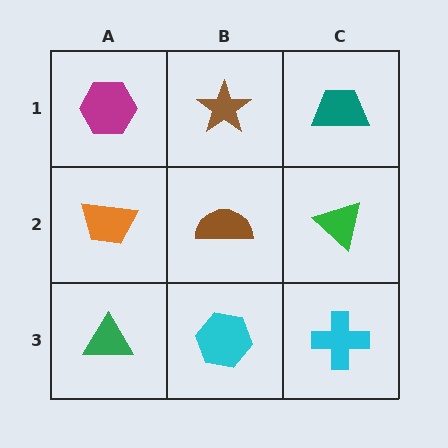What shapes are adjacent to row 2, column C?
A teal trapezoid (row 1, column C), a cyan cross (row 3, column C), a brown semicircle (row 2, column B).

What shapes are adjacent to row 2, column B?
A brown star (row 1, column B), a cyan hexagon (row 3, column B), an orange trapezoid (row 2, column A), a green triangle (row 2, column C).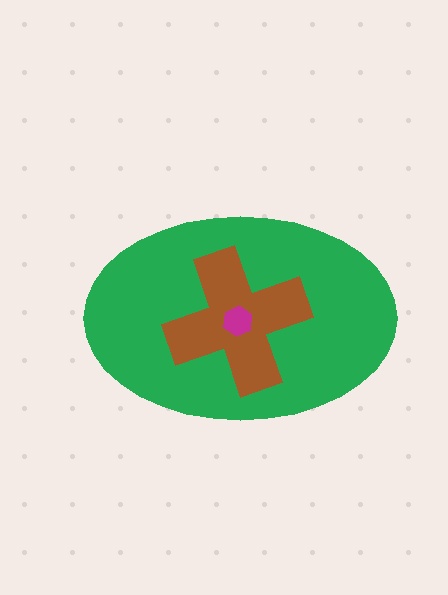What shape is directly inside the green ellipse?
The brown cross.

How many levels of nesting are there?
3.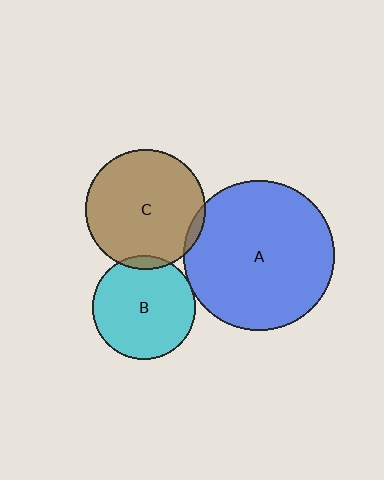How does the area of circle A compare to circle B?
Approximately 2.1 times.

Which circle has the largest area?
Circle A (blue).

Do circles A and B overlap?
Yes.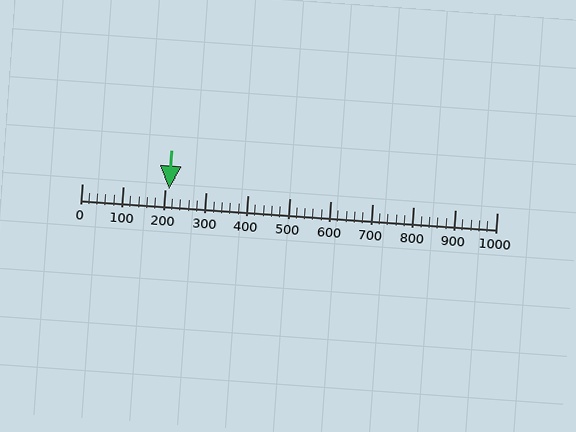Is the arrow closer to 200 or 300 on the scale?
The arrow is closer to 200.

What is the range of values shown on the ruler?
The ruler shows values from 0 to 1000.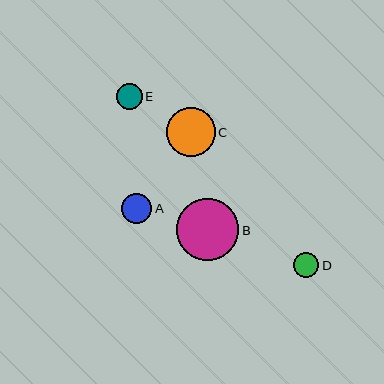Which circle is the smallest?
Circle D is the smallest with a size of approximately 25 pixels.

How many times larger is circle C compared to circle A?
Circle C is approximately 1.6 times the size of circle A.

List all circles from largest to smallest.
From largest to smallest: B, C, A, E, D.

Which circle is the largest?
Circle B is the largest with a size of approximately 63 pixels.